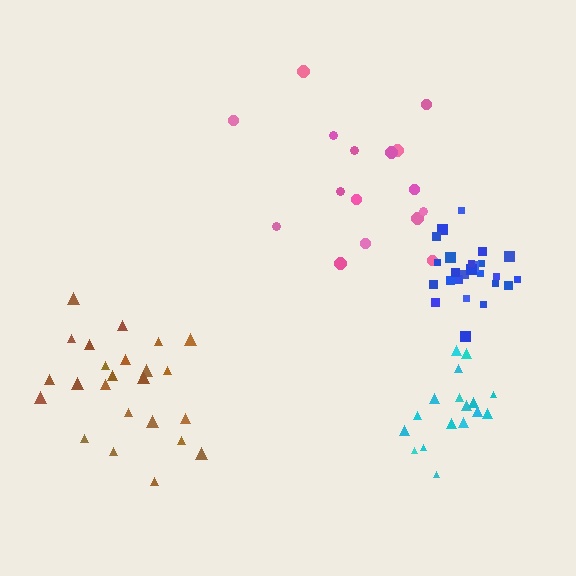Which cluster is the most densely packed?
Blue.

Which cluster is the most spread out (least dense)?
Pink.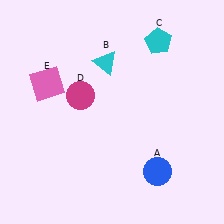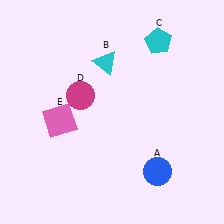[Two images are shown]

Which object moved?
The pink square (E) moved down.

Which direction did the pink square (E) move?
The pink square (E) moved down.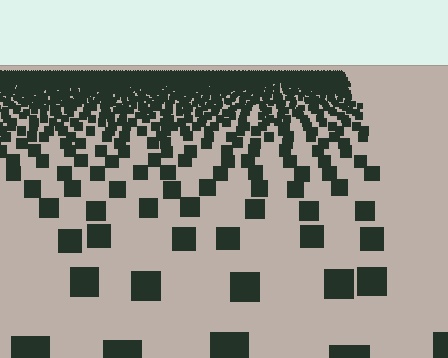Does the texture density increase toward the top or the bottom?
Density increases toward the top.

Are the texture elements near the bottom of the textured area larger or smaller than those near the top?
Larger. Near the bottom, elements are closer to the viewer and appear at a bigger on-screen size.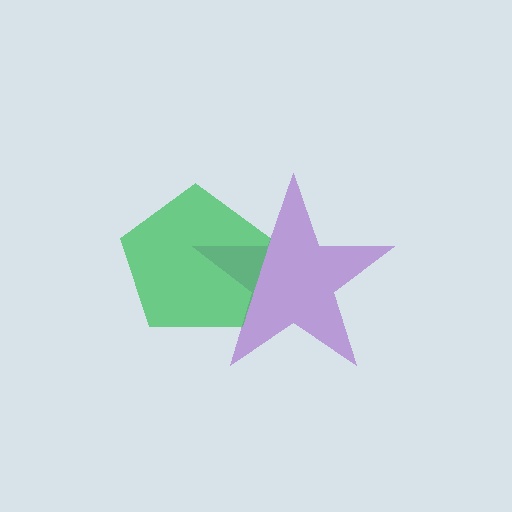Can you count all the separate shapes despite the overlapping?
Yes, there are 2 separate shapes.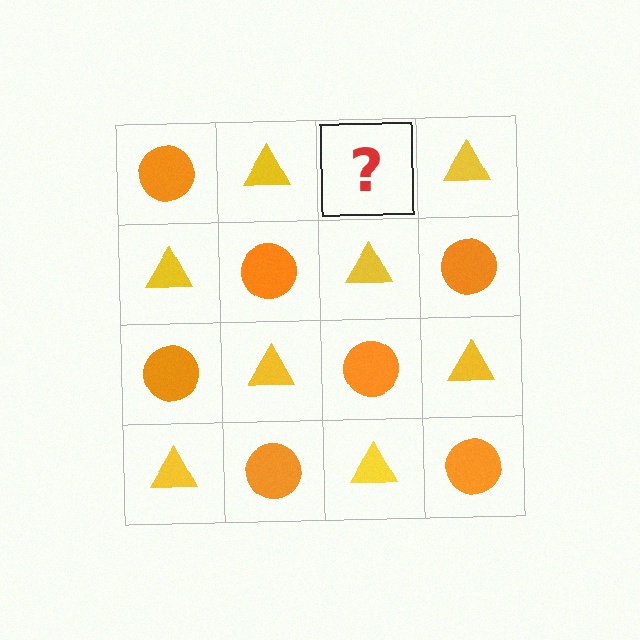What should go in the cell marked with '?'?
The missing cell should contain an orange circle.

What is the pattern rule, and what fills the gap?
The rule is that it alternates orange circle and yellow triangle in a checkerboard pattern. The gap should be filled with an orange circle.